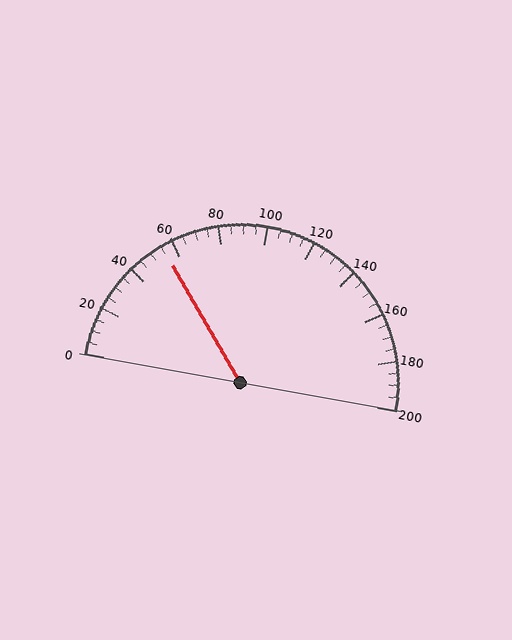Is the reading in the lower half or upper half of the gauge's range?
The reading is in the lower half of the range (0 to 200).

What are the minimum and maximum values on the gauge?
The gauge ranges from 0 to 200.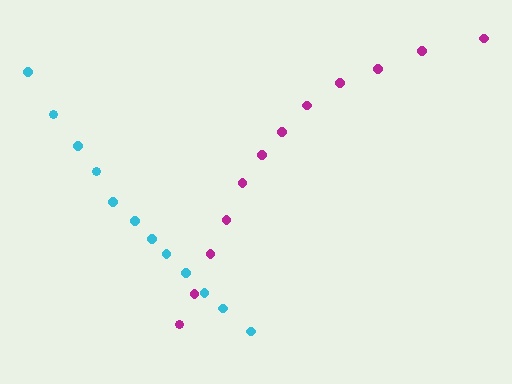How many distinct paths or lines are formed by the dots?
There are 2 distinct paths.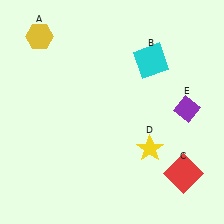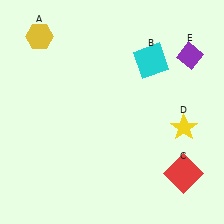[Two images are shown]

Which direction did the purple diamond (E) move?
The purple diamond (E) moved up.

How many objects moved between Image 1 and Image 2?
2 objects moved between the two images.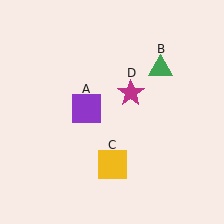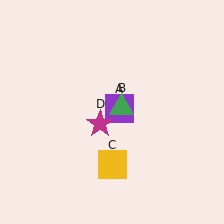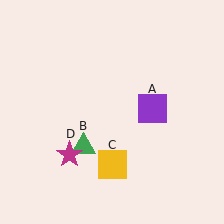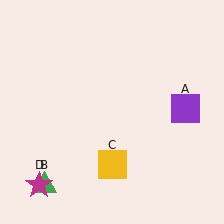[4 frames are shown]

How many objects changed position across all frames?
3 objects changed position: purple square (object A), green triangle (object B), magenta star (object D).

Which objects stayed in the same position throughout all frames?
Yellow square (object C) remained stationary.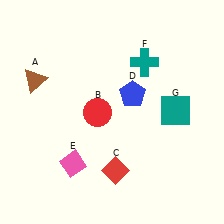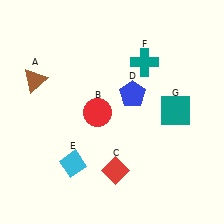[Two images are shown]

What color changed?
The diamond (E) changed from pink in Image 1 to cyan in Image 2.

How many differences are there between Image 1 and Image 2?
There is 1 difference between the two images.